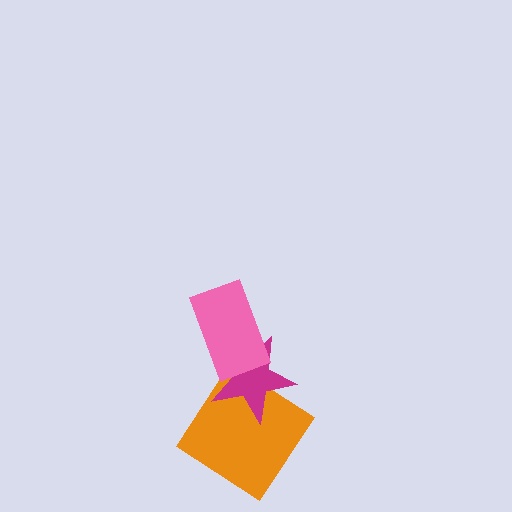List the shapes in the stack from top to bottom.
From top to bottom: the pink rectangle, the magenta star, the orange diamond.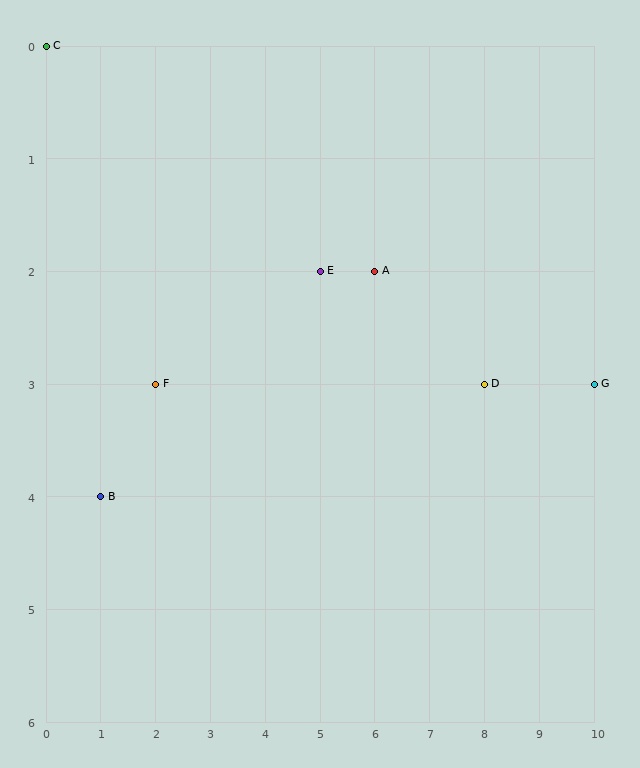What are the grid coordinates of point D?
Point D is at grid coordinates (8, 3).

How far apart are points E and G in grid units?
Points E and G are 5 columns and 1 row apart (about 5.1 grid units diagonally).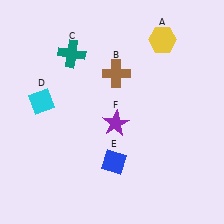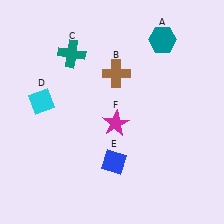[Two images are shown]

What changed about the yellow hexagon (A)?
In Image 1, A is yellow. In Image 2, it changed to teal.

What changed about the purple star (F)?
In Image 1, F is purple. In Image 2, it changed to magenta.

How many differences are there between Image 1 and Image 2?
There are 2 differences between the two images.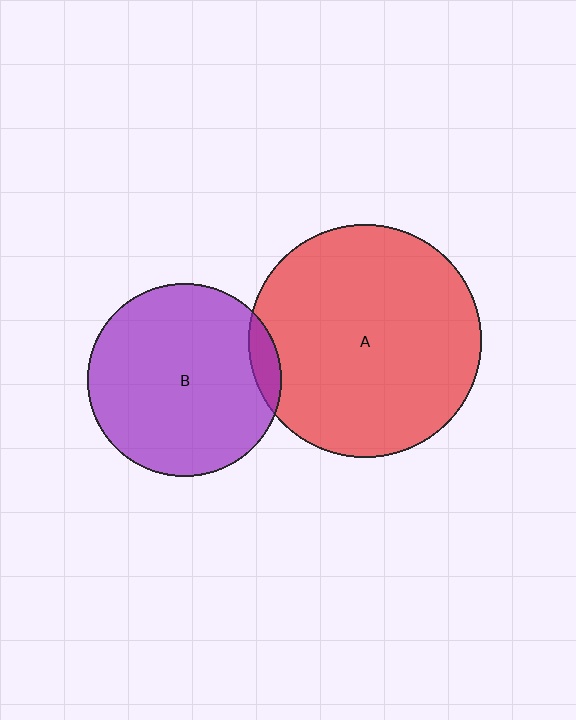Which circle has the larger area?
Circle A (red).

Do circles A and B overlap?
Yes.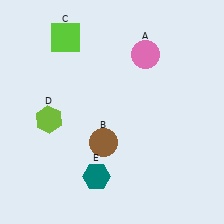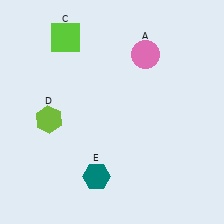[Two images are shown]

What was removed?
The brown circle (B) was removed in Image 2.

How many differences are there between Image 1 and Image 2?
There is 1 difference between the two images.